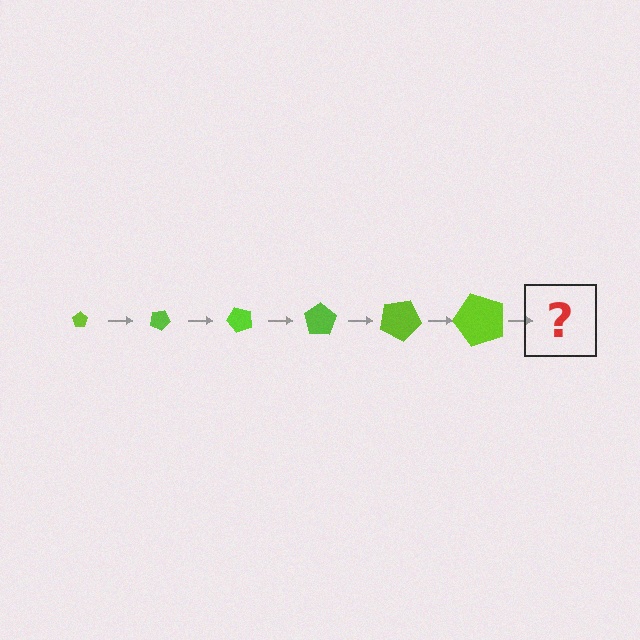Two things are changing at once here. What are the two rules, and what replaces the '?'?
The two rules are that the pentagon grows larger each step and it rotates 25 degrees each step. The '?' should be a pentagon, larger than the previous one and rotated 150 degrees from the start.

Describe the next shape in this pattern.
It should be a pentagon, larger than the previous one and rotated 150 degrees from the start.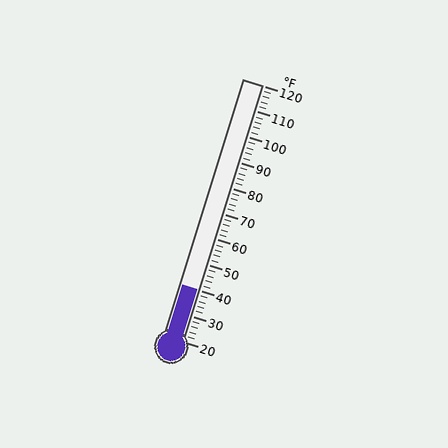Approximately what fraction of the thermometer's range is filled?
The thermometer is filled to approximately 20% of its range.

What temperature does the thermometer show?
The thermometer shows approximately 40°F.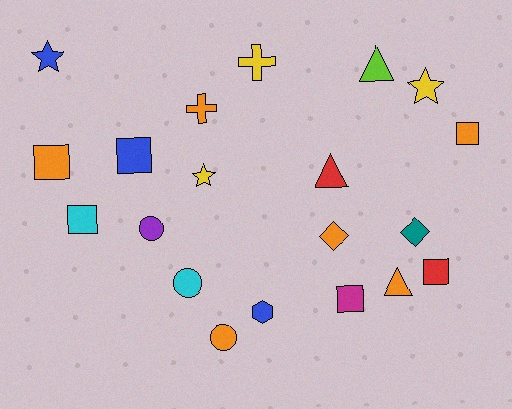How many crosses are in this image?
There are 2 crosses.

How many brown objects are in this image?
There are no brown objects.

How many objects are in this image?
There are 20 objects.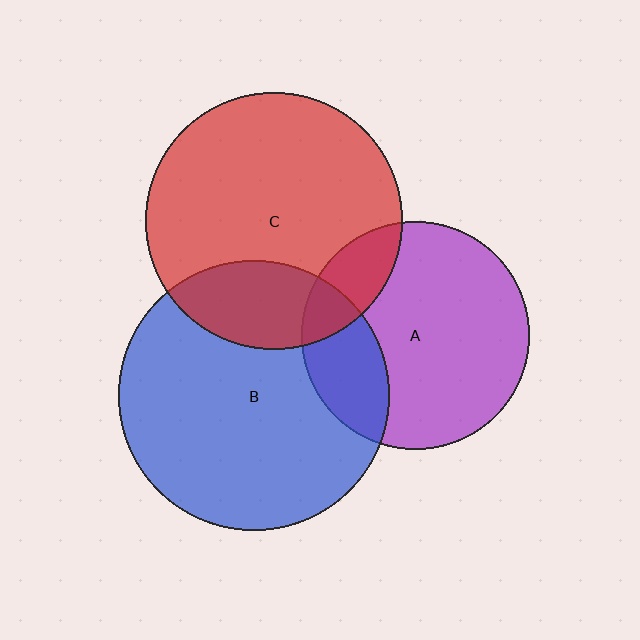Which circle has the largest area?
Circle B (blue).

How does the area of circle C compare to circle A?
Approximately 1.3 times.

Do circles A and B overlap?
Yes.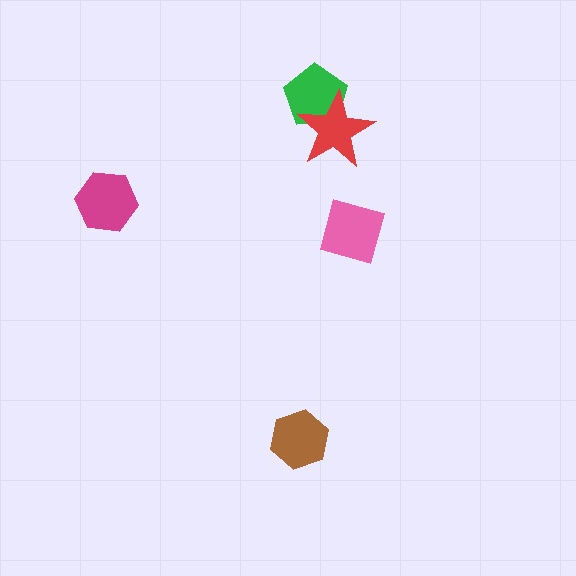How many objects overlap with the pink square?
0 objects overlap with the pink square.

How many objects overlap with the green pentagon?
1 object overlaps with the green pentagon.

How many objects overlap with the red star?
1 object overlaps with the red star.